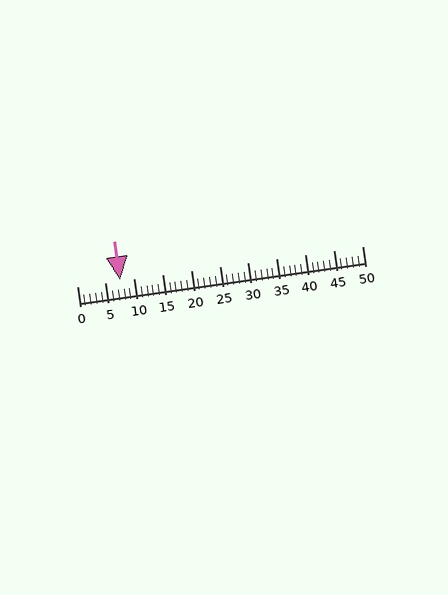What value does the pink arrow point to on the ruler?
The pink arrow points to approximately 8.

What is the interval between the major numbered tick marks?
The major tick marks are spaced 5 units apart.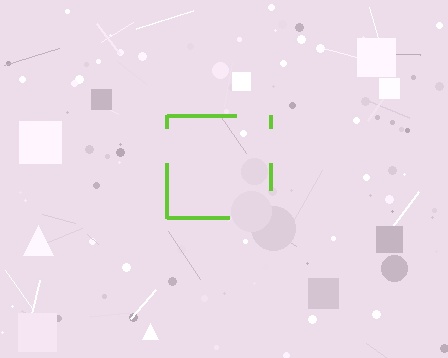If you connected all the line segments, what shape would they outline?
They would outline a square.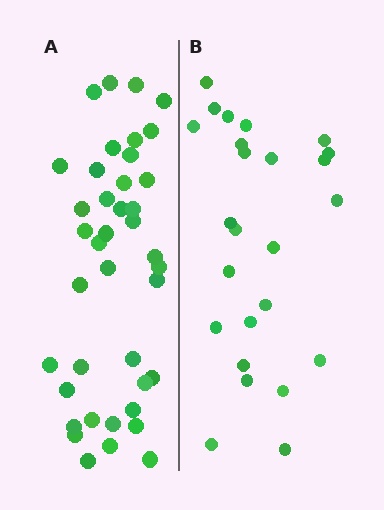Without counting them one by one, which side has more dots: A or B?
Region A (the left region) has more dots.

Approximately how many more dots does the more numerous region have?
Region A has approximately 15 more dots than region B.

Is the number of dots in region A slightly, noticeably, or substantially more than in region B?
Region A has substantially more. The ratio is roughly 1.6 to 1.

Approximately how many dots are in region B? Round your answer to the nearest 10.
About 20 dots. (The exact count is 25, which rounds to 20.)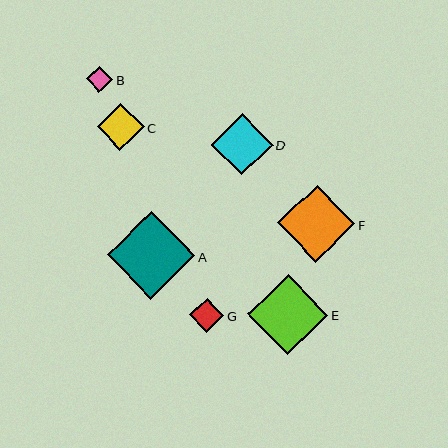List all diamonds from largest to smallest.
From largest to smallest: A, E, F, D, C, G, B.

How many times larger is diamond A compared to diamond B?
Diamond A is approximately 3.4 times the size of diamond B.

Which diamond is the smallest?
Diamond B is the smallest with a size of approximately 26 pixels.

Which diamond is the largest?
Diamond A is the largest with a size of approximately 88 pixels.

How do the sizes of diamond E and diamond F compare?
Diamond E and diamond F are approximately the same size.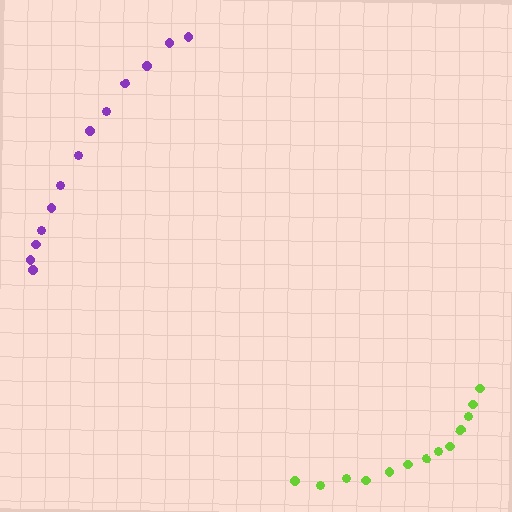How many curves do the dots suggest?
There are 2 distinct paths.